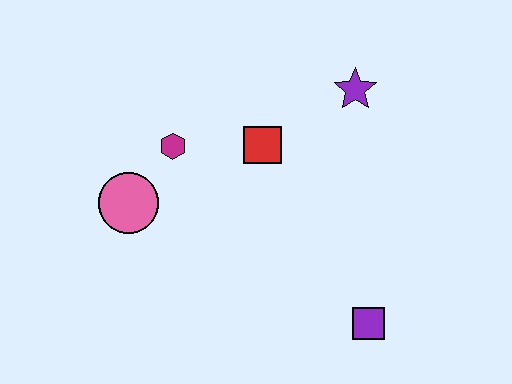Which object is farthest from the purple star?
The pink circle is farthest from the purple star.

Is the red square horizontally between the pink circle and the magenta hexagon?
No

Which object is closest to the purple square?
The red square is closest to the purple square.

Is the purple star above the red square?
Yes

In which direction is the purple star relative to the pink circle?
The purple star is to the right of the pink circle.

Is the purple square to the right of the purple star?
Yes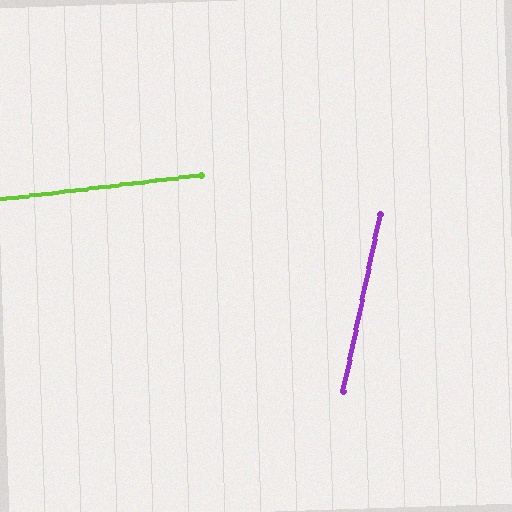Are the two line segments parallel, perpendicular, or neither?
Neither parallel nor perpendicular — they differ by about 72°.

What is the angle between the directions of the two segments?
Approximately 72 degrees.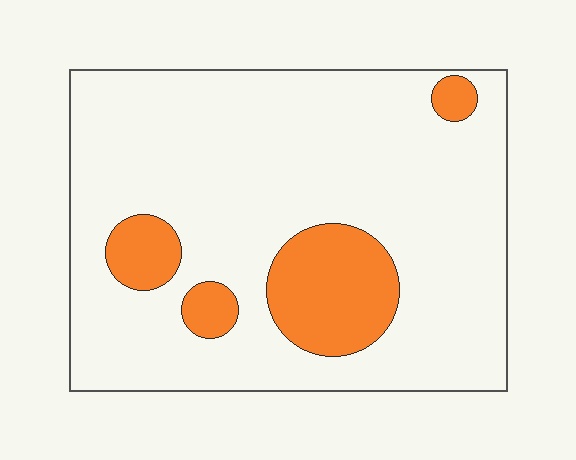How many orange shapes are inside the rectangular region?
4.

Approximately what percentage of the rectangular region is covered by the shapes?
Approximately 15%.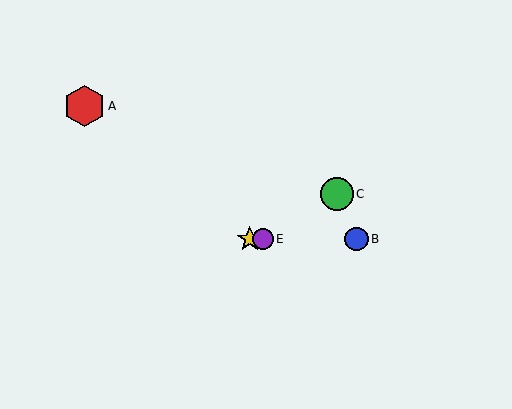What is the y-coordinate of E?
Object E is at y≈239.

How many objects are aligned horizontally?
3 objects (B, D, E) are aligned horizontally.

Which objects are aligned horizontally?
Objects B, D, E are aligned horizontally.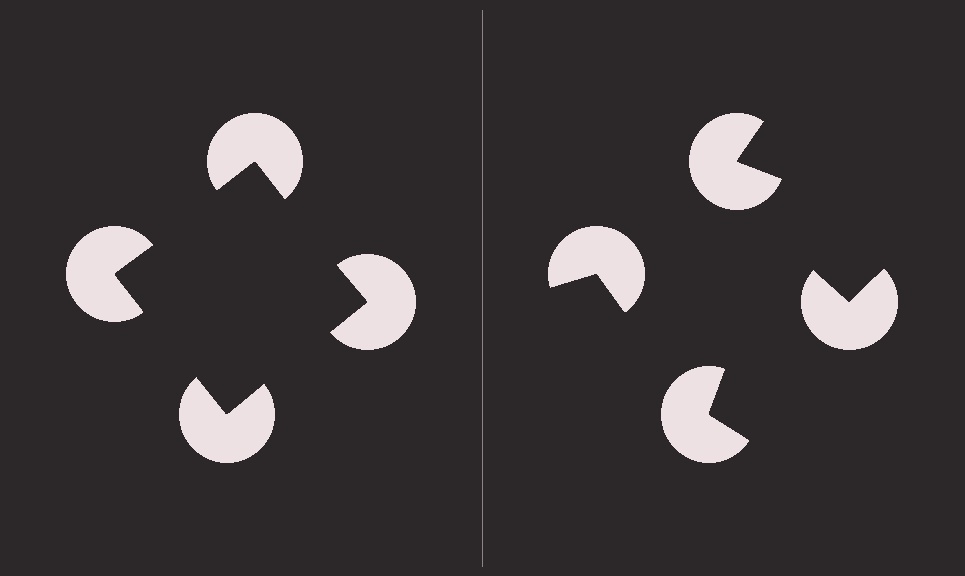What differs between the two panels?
The pac-man discs are positioned identically on both sides; only the wedge orientations differ. On the left they align to a square; on the right they are misaligned.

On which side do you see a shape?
An illusory square appears on the left side. On the right side the wedge cuts are rotated, so no coherent shape forms.